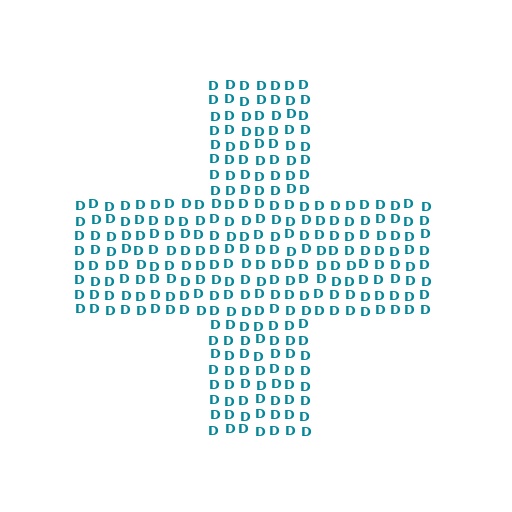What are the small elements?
The small elements are letter D's.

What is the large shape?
The large shape is a cross.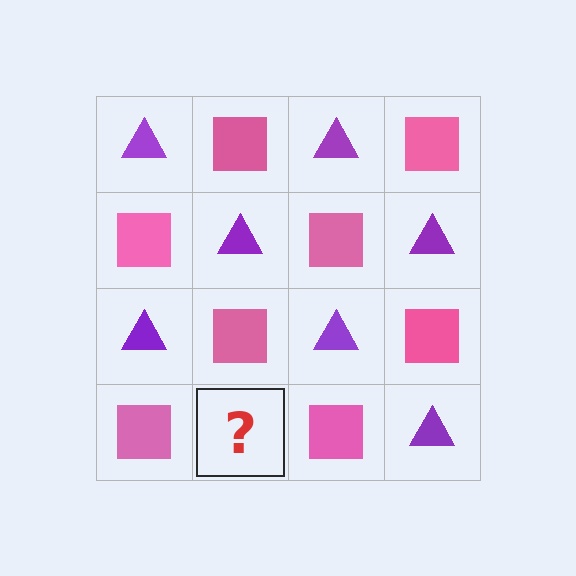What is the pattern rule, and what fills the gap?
The rule is that it alternates purple triangle and pink square in a checkerboard pattern. The gap should be filled with a purple triangle.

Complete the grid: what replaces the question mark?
The question mark should be replaced with a purple triangle.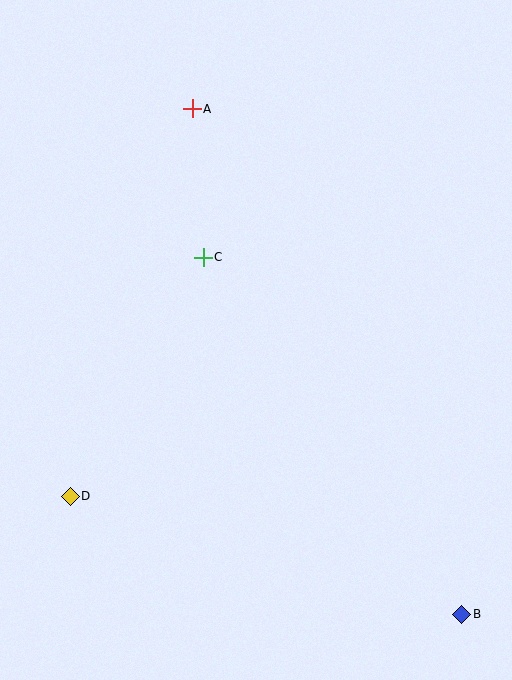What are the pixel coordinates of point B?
Point B is at (462, 614).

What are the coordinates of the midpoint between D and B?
The midpoint between D and B is at (266, 555).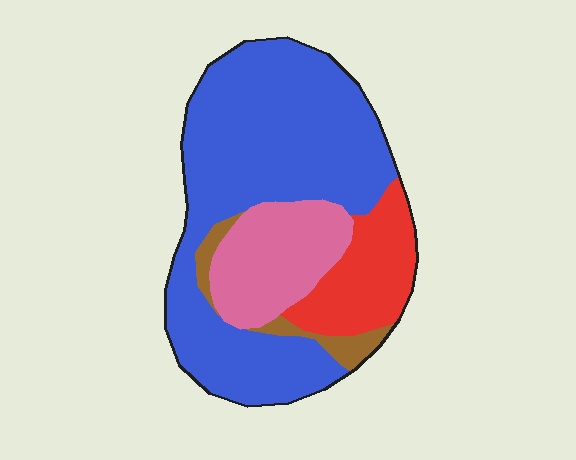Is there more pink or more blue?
Blue.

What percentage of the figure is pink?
Pink takes up less than a quarter of the figure.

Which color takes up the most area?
Blue, at roughly 60%.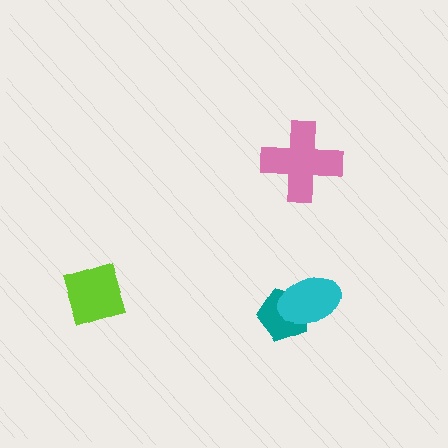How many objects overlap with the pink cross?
0 objects overlap with the pink cross.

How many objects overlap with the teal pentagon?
1 object overlaps with the teal pentagon.